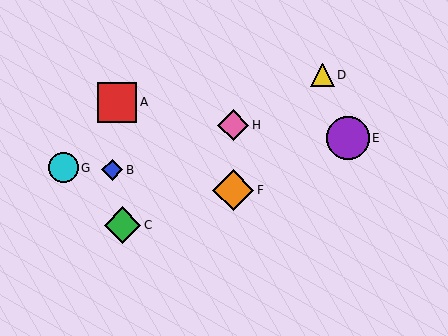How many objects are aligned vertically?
2 objects (F, H) are aligned vertically.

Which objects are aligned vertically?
Objects F, H are aligned vertically.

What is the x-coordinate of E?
Object E is at x≈348.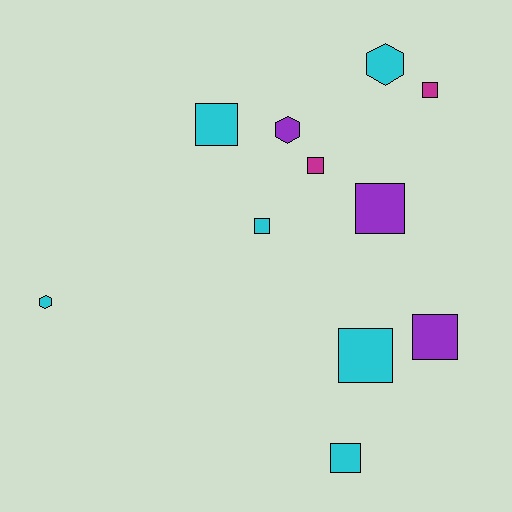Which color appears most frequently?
Cyan, with 6 objects.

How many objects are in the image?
There are 11 objects.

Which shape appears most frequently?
Square, with 8 objects.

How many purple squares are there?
There are 2 purple squares.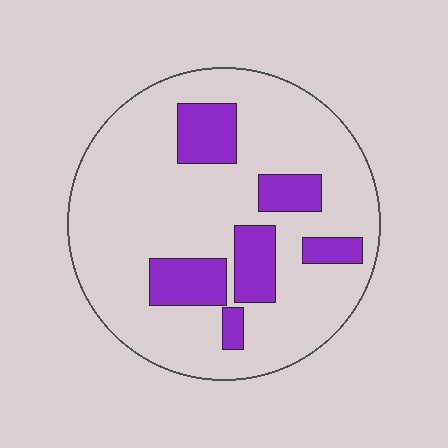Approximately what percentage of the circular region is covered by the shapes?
Approximately 20%.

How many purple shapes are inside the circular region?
6.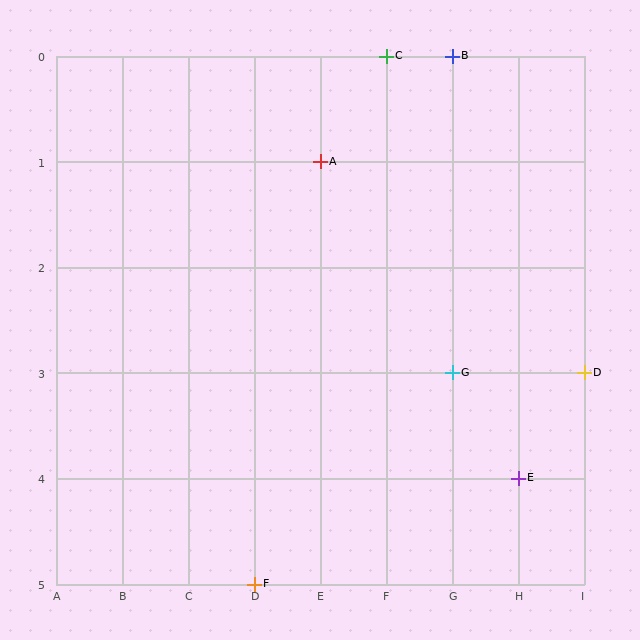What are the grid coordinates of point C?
Point C is at grid coordinates (F, 0).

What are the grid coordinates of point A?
Point A is at grid coordinates (E, 1).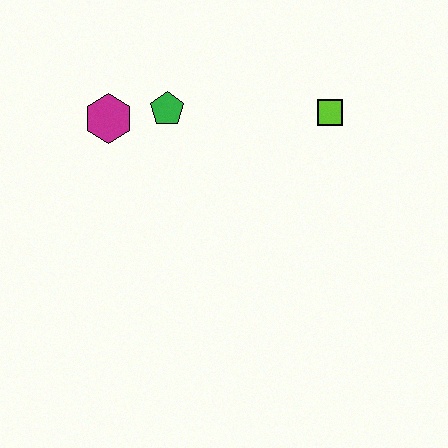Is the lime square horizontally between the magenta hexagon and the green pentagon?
No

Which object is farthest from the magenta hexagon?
The lime square is farthest from the magenta hexagon.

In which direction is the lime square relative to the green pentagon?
The lime square is to the right of the green pentagon.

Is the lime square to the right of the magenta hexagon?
Yes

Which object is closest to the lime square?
The green pentagon is closest to the lime square.